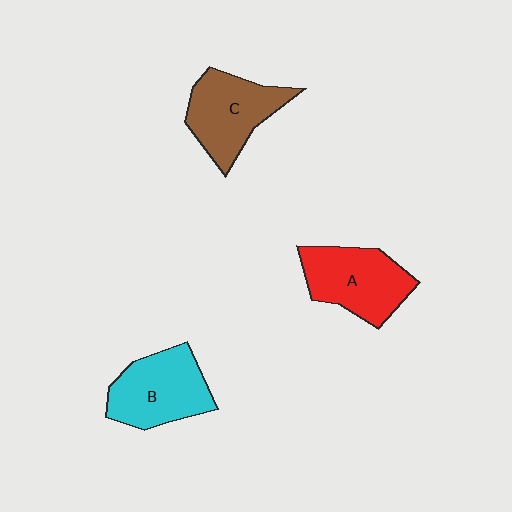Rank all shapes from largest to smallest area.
From largest to smallest: A (red), B (cyan), C (brown).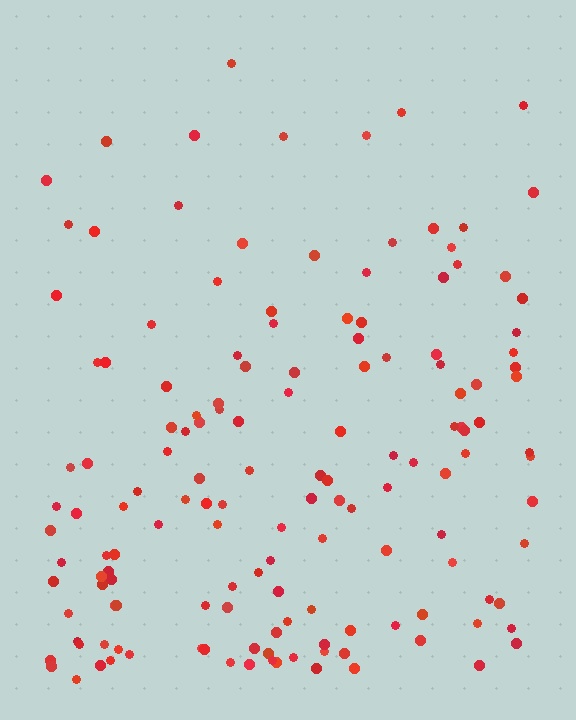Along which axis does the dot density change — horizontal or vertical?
Vertical.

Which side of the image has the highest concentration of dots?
The bottom.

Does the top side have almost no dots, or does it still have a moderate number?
Still a moderate number, just noticeably fewer than the bottom.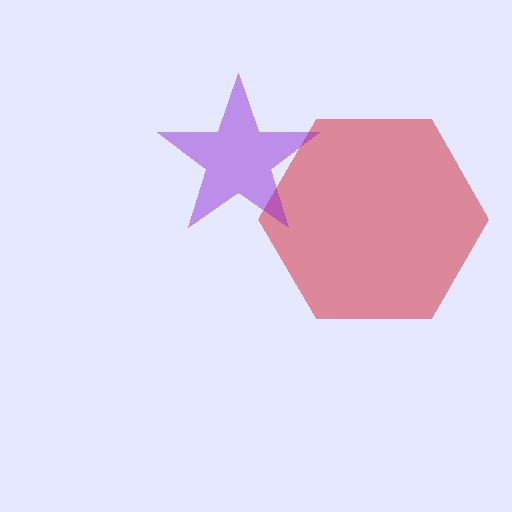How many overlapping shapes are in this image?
There are 2 overlapping shapes in the image.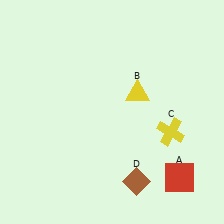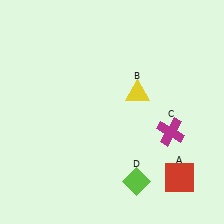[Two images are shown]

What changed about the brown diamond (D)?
In Image 1, D is brown. In Image 2, it changed to lime.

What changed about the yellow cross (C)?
In Image 1, C is yellow. In Image 2, it changed to magenta.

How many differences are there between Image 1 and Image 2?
There are 2 differences between the two images.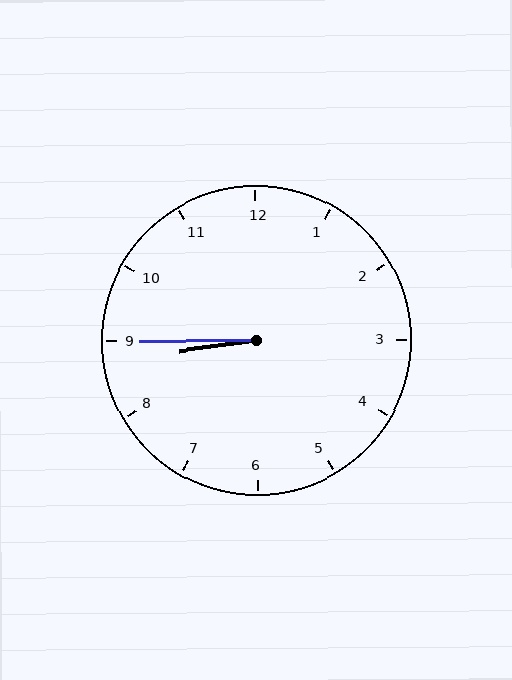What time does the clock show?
8:45.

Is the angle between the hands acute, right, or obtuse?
It is acute.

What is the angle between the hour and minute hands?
Approximately 8 degrees.